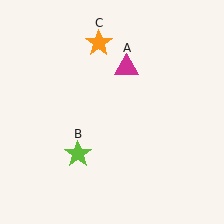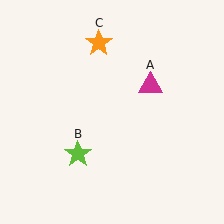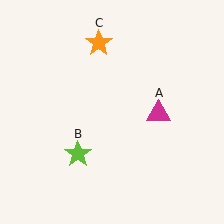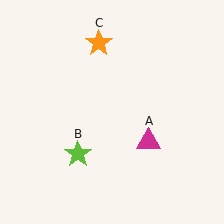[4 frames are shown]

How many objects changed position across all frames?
1 object changed position: magenta triangle (object A).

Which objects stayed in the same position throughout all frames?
Lime star (object B) and orange star (object C) remained stationary.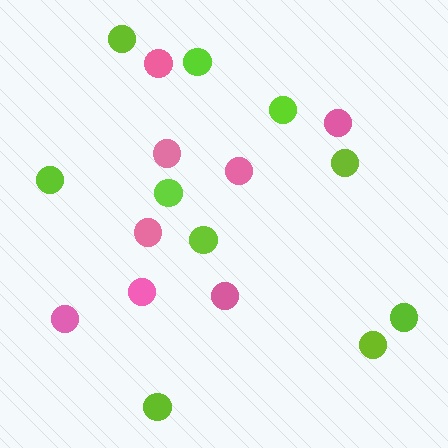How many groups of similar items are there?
There are 2 groups: one group of pink circles (8) and one group of lime circles (10).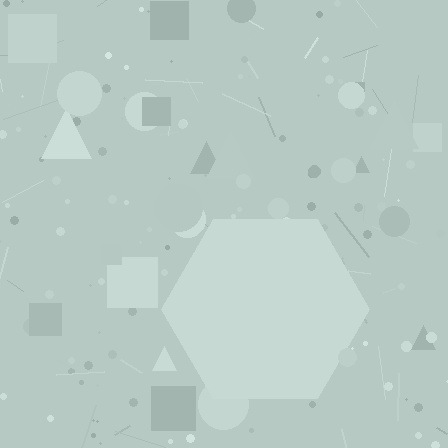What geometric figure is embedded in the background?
A hexagon is embedded in the background.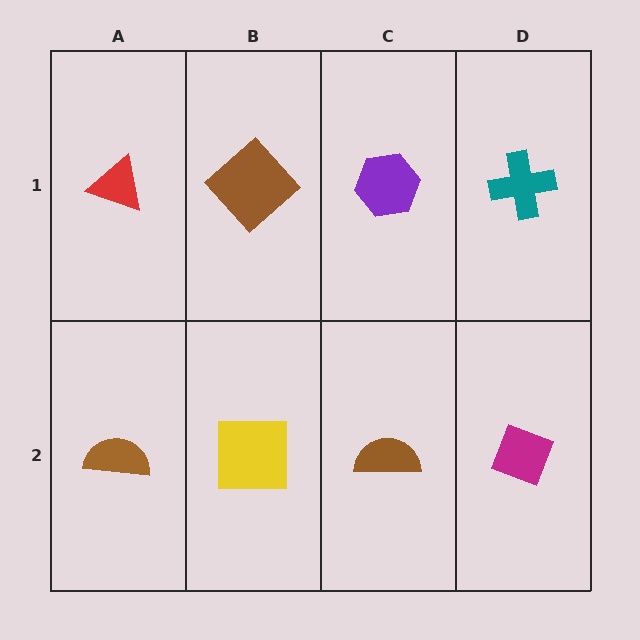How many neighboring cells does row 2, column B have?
3.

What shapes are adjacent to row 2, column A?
A red triangle (row 1, column A), a yellow square (row 2, column B).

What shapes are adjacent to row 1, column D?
A magenta diamond (row 2, column D), a purple hexagon (row 1, column C).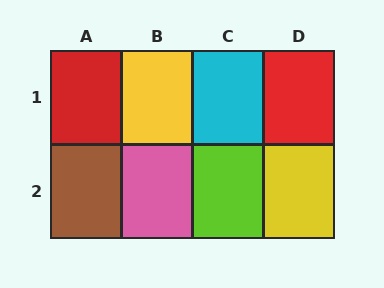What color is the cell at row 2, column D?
Yellow.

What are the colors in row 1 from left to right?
Red, yellow, cyan, red.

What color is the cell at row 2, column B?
Pink.